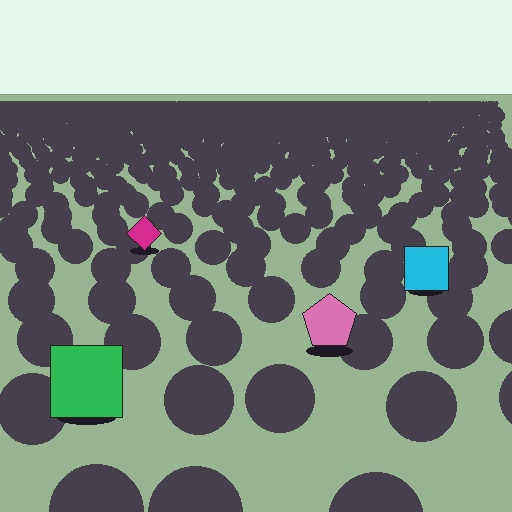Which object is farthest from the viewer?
The magenta diamond is farthest from the viewer. It appears smaller and the ground texture around it is denser.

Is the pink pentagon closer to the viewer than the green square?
No. The green square is closer — you can tell from the texture gradient: the ground texture is coarser near it.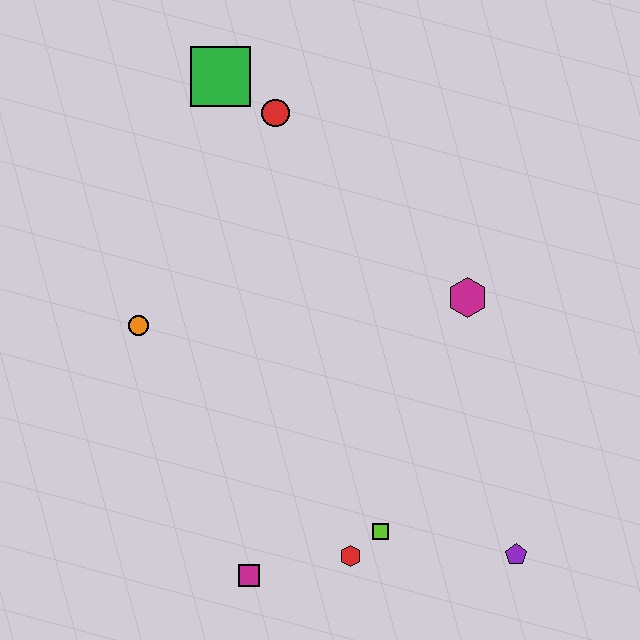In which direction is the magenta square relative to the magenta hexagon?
The magenta square is below the magenta hexagon.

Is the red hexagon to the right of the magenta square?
Yes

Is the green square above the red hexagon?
Yes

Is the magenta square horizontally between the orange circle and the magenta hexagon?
Yes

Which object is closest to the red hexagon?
The lime square is closest to the red hexagon.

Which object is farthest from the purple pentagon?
The green square is farthest from the purple pentagon.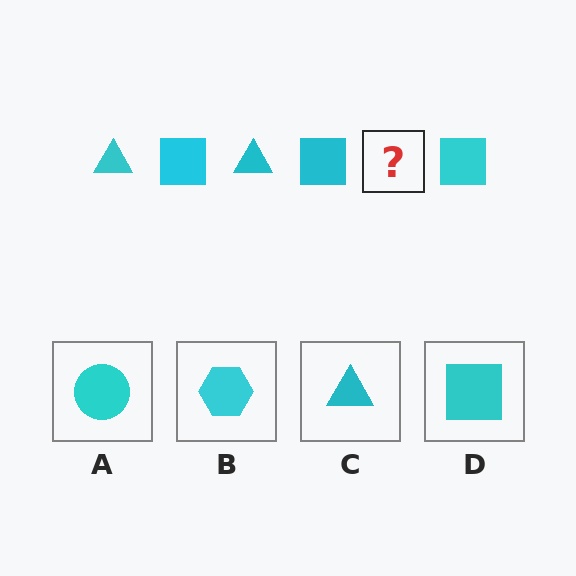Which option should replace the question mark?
Option C.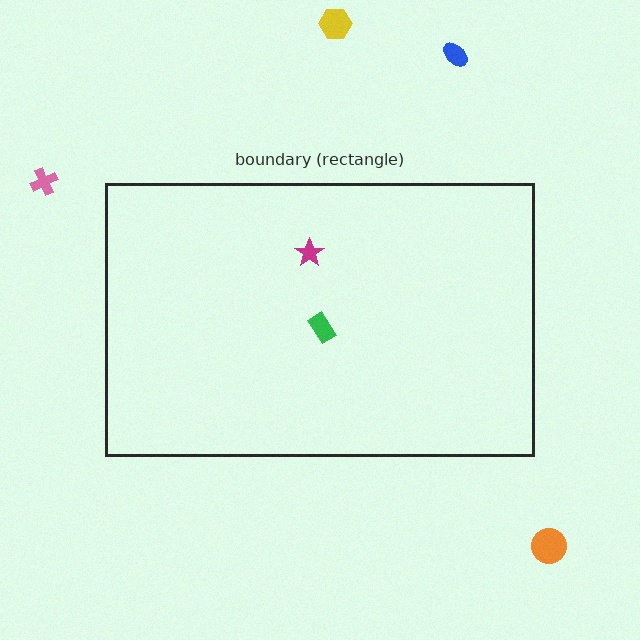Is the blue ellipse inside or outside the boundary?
Outside.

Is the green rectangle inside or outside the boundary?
Inside.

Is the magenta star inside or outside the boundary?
Inside.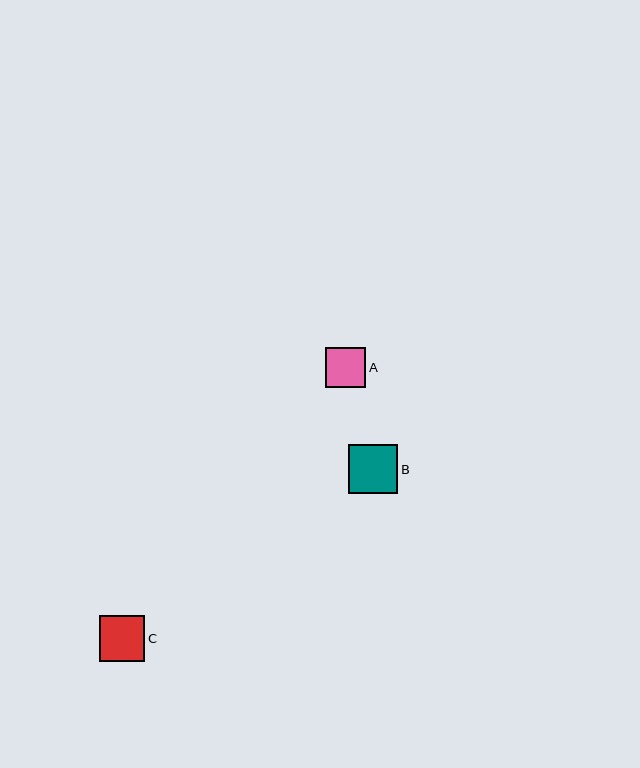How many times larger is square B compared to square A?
Square B is approximately 1.2 times the size of square A.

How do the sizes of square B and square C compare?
Square B and square C are approximately the same size.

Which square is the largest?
Square B is the largest with a size of approximately 49 pixels.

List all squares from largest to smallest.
From largest to smallest: B, C, A.